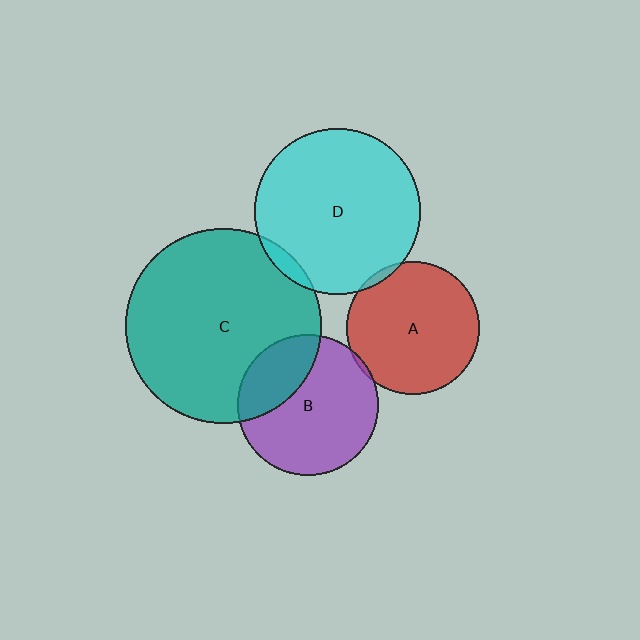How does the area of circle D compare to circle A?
Approximately 1.6 times.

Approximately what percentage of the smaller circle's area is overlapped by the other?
Approximately 5%.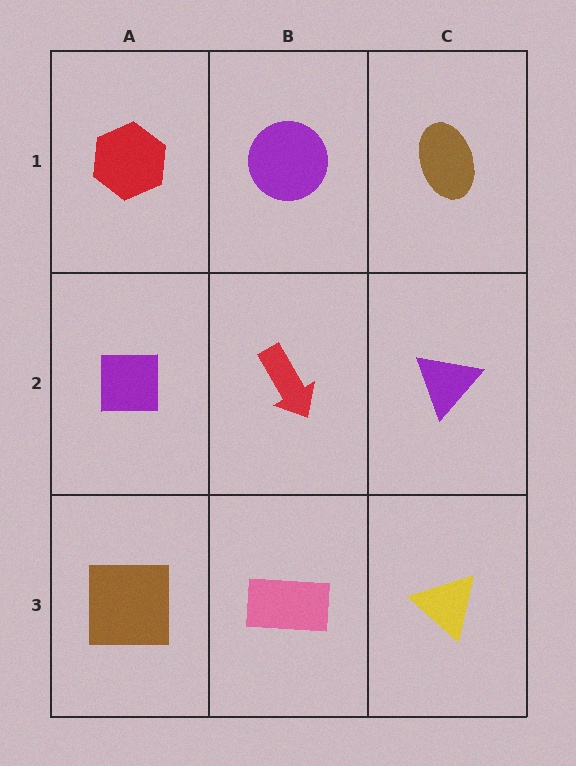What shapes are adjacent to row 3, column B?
A red arrow (row 2, column B), a brown square (row 3, column A), a yellow triangle (row 3, column C).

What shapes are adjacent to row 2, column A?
A red hexagon (row 1, column A), a brown square (row 3, column A), a red arrow (row 2, column B).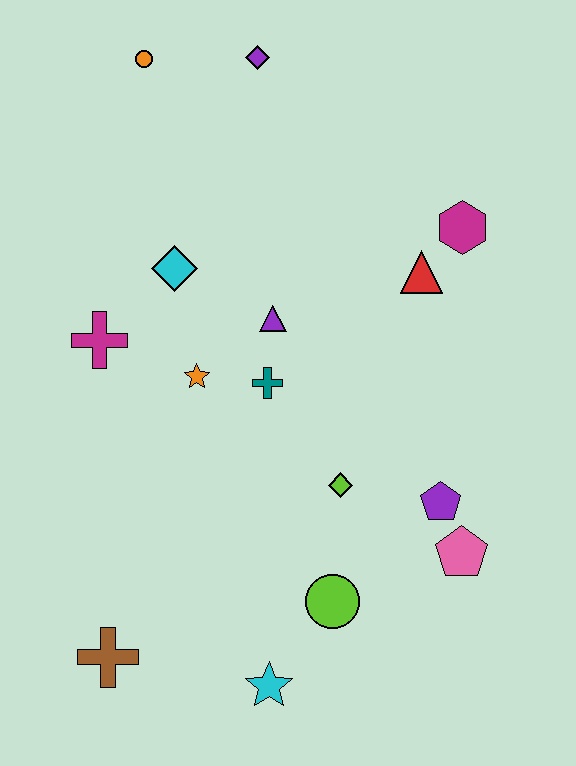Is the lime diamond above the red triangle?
No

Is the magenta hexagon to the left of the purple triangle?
No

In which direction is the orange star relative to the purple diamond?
The orange star is below the purple diamond.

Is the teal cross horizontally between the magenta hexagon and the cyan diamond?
Yes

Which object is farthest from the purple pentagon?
The orange circle is farthest from the purple pentagon.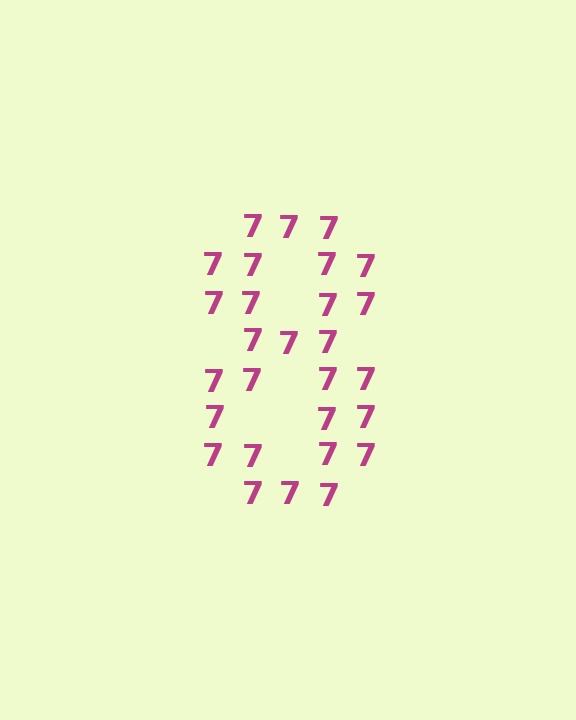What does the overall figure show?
The overall figure shows the digit 8.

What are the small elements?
The small elements are digit 7's.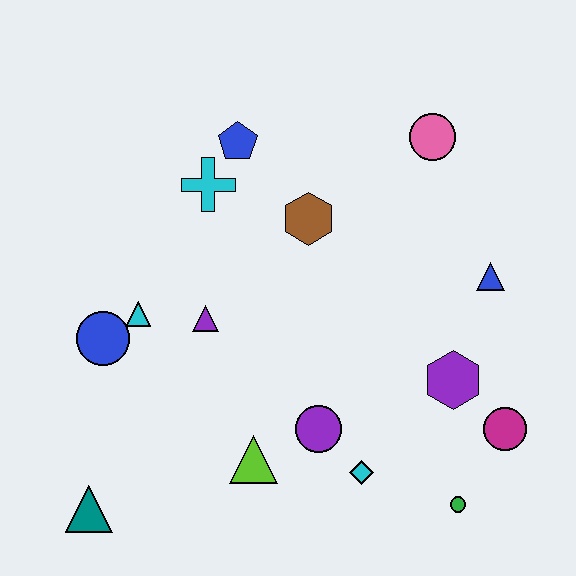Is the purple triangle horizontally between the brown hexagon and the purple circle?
No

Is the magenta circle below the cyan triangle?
Yes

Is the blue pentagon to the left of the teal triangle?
No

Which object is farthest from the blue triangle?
The teal triangle is farthest from the blue triangle.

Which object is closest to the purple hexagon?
The magenta circle is closest to the purple hexagon.